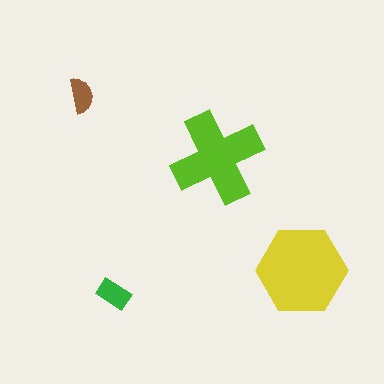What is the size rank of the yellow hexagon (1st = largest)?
1st.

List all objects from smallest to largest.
The brown semicircle, the green rectangle, the lime cross, the yellow hexagon.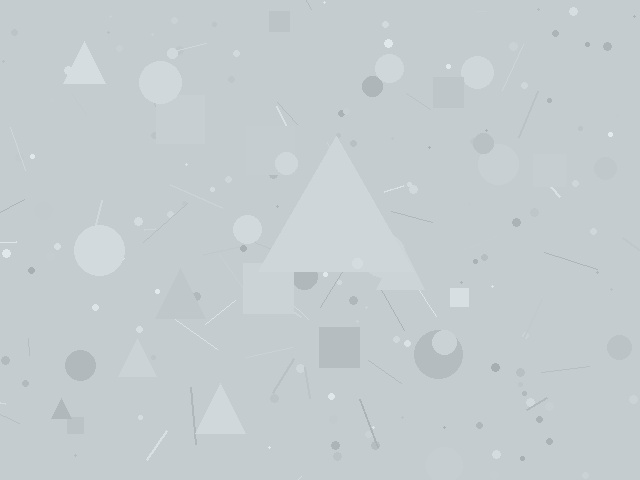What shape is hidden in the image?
A triangle is hidden in the image.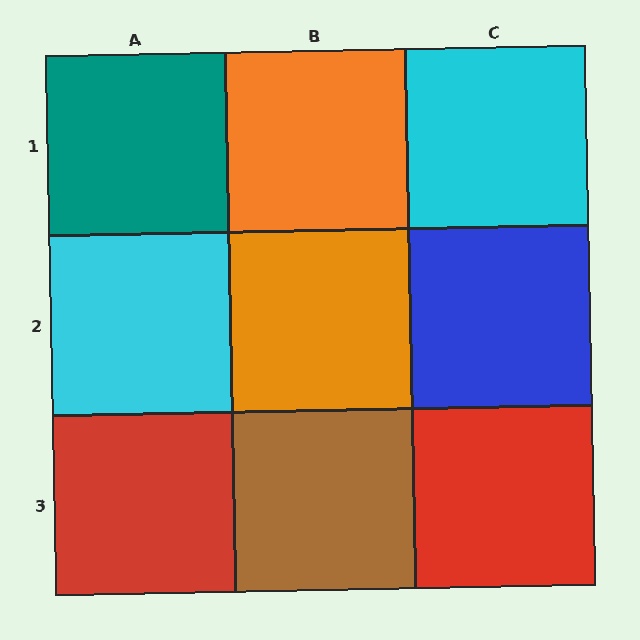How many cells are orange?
2 cells are orange.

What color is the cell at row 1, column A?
Teal.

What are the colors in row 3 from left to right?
Red, brown, red.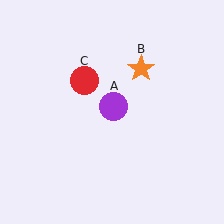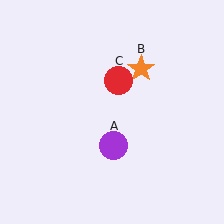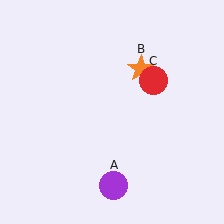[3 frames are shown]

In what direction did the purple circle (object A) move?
The purple circle (object A) moved down.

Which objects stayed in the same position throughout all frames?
Orange star (object B) remained stationary.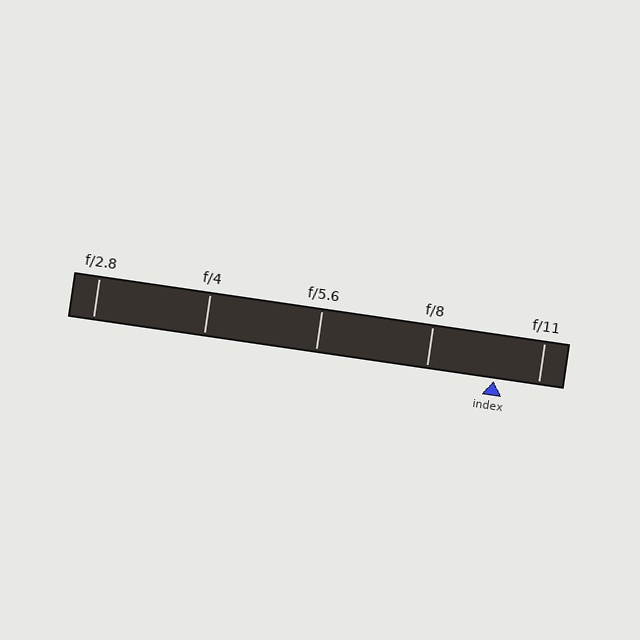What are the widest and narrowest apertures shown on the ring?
The widest aperture shown is f/2.8 and the narrowest is f/11.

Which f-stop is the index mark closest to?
The index mark is closest to f/11.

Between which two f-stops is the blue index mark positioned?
The index mark is between f/8 and f/11.